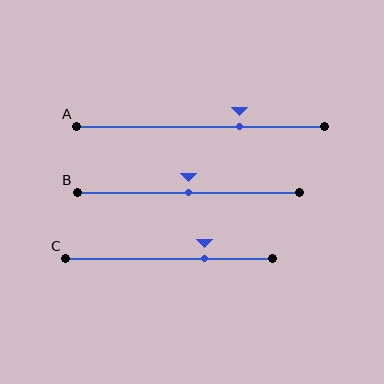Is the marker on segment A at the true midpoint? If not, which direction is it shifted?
No, the marker on segment A is shifted to the right by about 16% of the segment length.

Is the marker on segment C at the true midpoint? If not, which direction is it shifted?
No, the marker on segment C is shifted to the right by about 17% of the segment length.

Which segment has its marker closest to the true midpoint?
Segment B has its marker closest to the true midpoint.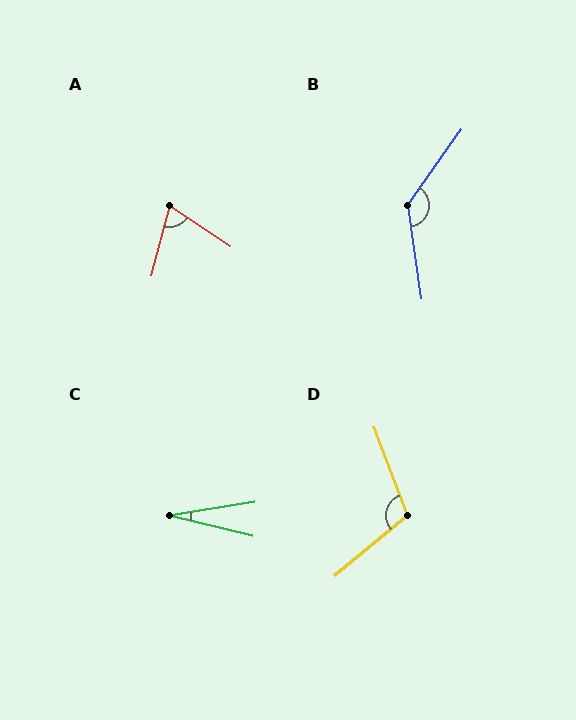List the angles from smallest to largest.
C (23°), A (71°), D (109°), B (136°).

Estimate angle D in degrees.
Approximately 109 degrees.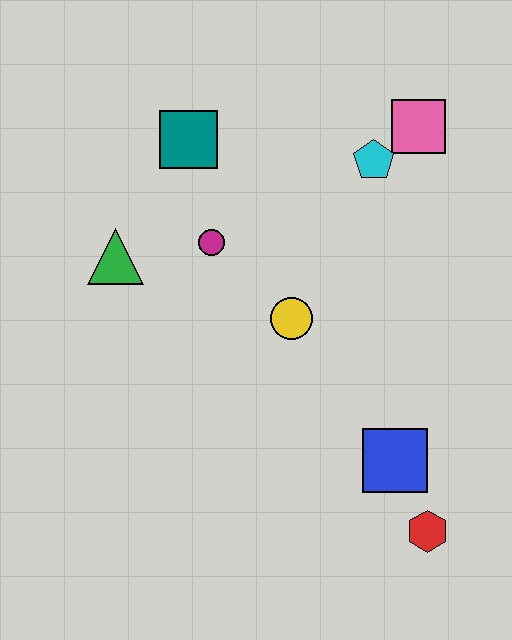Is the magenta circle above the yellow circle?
Yes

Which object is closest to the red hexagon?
The blue square is closest to the red hexagon.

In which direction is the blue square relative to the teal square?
The blue square is below the teal square.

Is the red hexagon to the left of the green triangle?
No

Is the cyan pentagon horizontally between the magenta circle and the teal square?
No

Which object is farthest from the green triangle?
The red hexagon is farthest from the green triangle.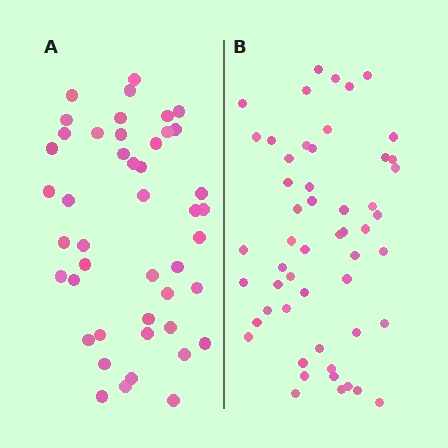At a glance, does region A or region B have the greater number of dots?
Region B (the right region) has more dots.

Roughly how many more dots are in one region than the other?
Region B has roughly 8 or so more dots than region A.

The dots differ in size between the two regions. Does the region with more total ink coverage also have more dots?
No. Region A has more total ink coverage because its dots are larger, but region B actually contains more individual dots. Total area can be misleading — the number of items is what matters here.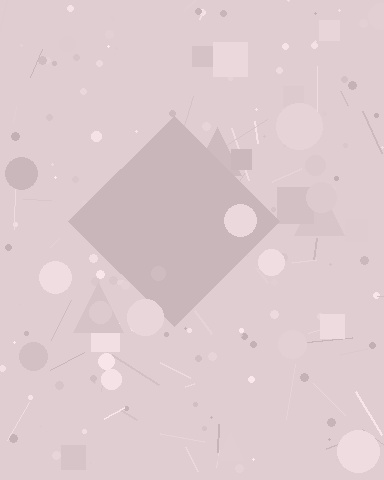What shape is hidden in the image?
A diamond is hidden in the image.